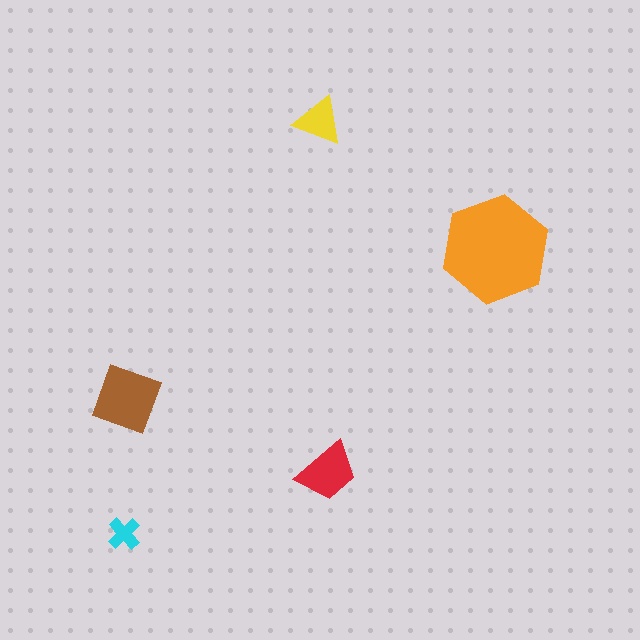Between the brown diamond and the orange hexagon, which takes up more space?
The orange hexagon.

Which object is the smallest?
The cyan cross.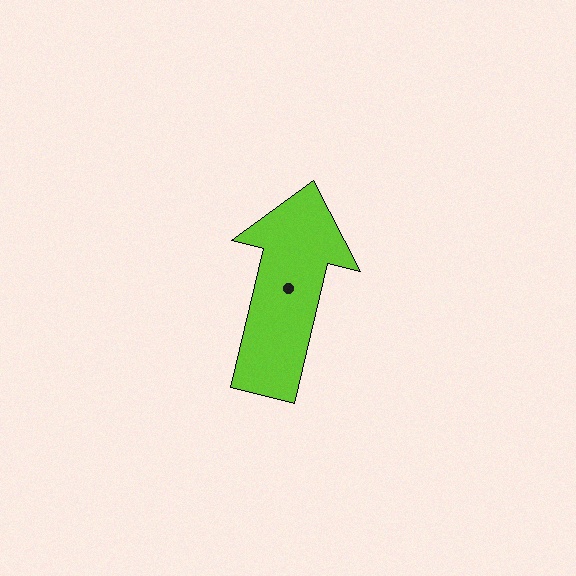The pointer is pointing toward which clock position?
Roughly 12 o'clock.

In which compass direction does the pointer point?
North.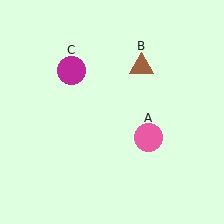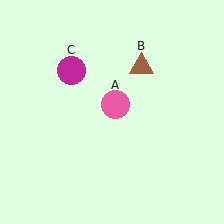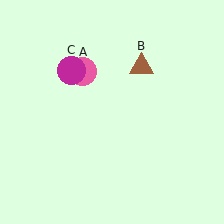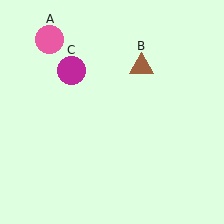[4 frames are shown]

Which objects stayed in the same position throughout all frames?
Brown triangle (object B) and magenta circle (object C) remained stationary.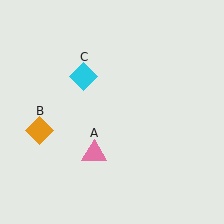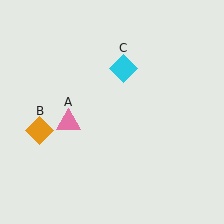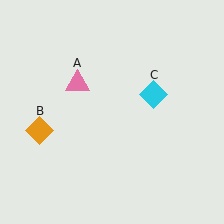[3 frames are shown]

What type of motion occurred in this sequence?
The pink triangle (object A), cyan diamond (object C) rotated clockwise around the center of the scene.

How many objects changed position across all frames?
2 objects changed position: pink triangle (object A), cyan diamond (object C).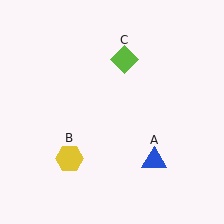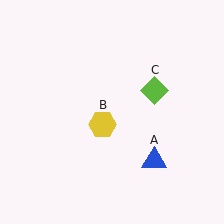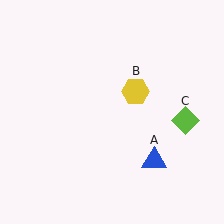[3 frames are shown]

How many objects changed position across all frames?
2 objects changed position: yellow hexagon (object B), lime diamond (object C).